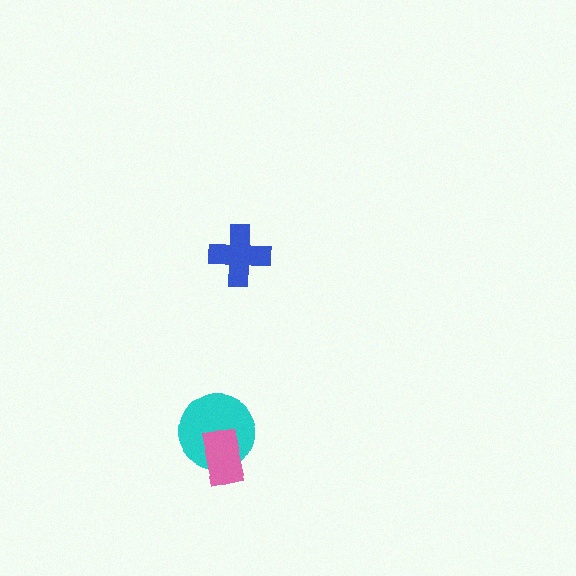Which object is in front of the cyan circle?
The pink rectangle is in front of the cyan circle.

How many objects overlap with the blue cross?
0 objects overlap with the blue cross.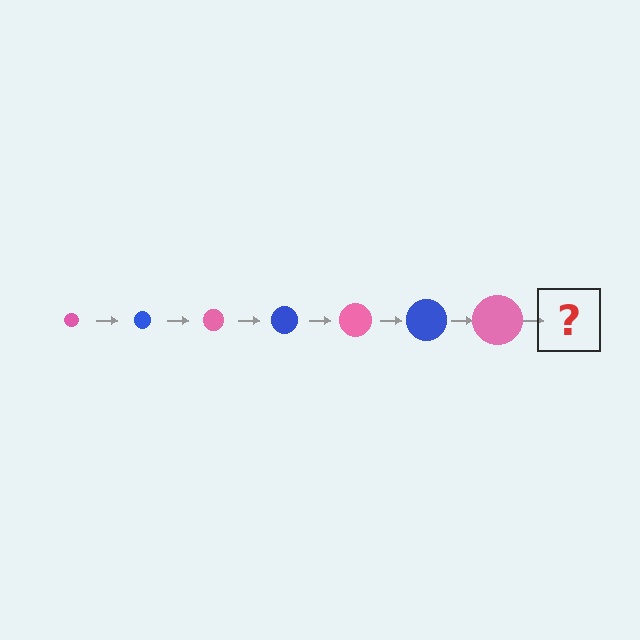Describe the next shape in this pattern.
It should be a blue circle, larger than the previous one.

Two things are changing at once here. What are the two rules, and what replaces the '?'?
The two rules are that the circle grows larger each step and the color cycles through pink and blue. The '?' should be a blue circle, larger than the previous one.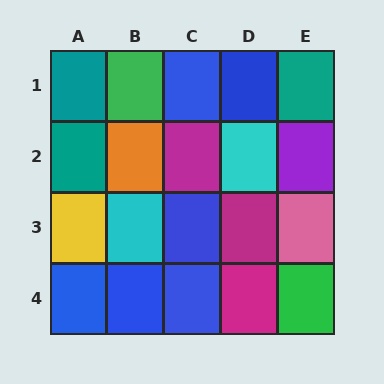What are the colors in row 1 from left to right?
Teal, green, blue, blue, teal.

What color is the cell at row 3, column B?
Cyan.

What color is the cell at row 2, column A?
Teal.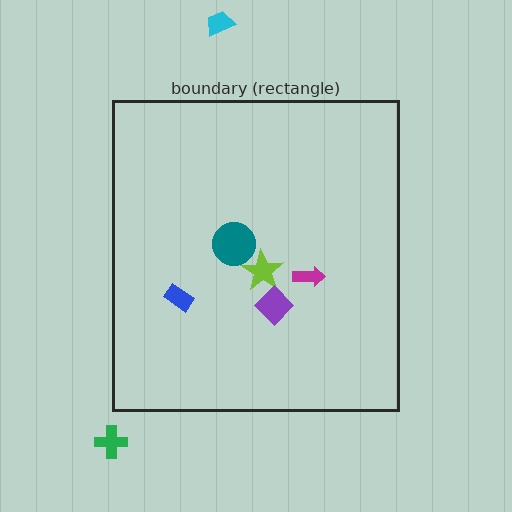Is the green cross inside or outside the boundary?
Outside.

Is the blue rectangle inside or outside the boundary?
Inside.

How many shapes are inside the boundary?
5 inside, 2 outside.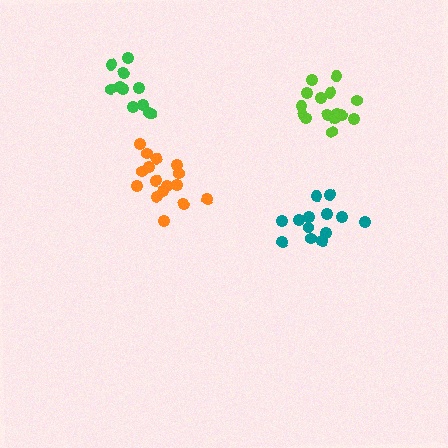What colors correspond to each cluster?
The clusters are colored: teal, lime, green, orange.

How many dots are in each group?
Group 1: 13 dots, Group 2: 15 dots, Group 3: 11 dots, Group 4: 16 dots (55 total).